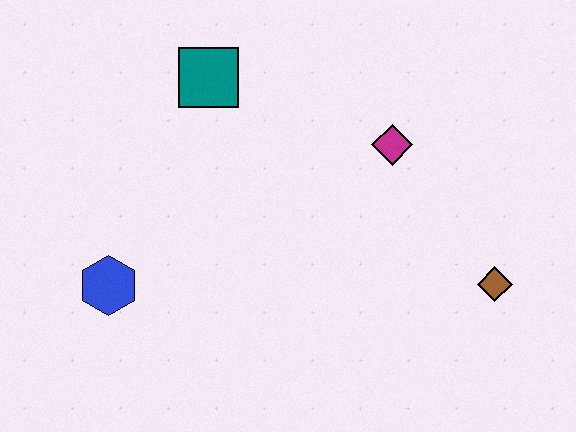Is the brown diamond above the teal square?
No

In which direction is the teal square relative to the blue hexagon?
The teal square is above the blue hexagon.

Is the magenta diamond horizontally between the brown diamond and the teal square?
Yes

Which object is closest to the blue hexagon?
The teal square is closest to the blue hexagon.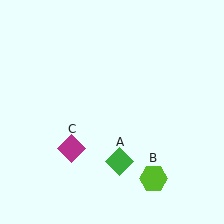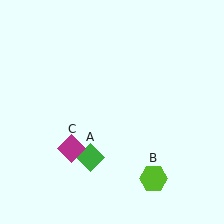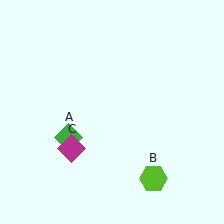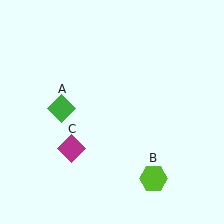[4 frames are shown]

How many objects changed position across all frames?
1 object changed position: green diamond (object A).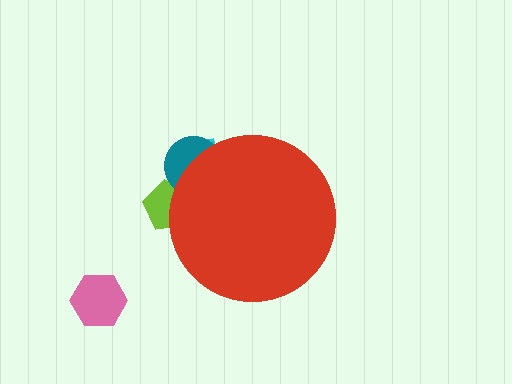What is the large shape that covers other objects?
A red circle.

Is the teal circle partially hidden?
Yes, the teal circle is partially hidden behind the red circle.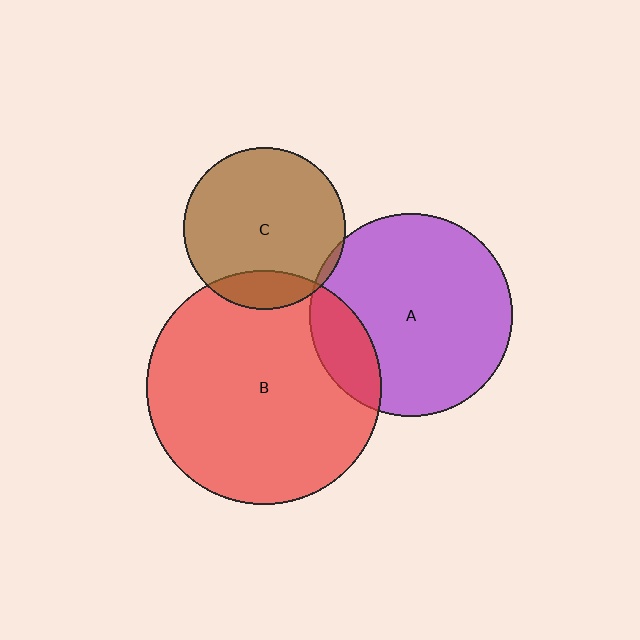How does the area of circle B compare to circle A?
Approximately 1.3 times.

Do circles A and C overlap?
Yes.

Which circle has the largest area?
Circle B (red).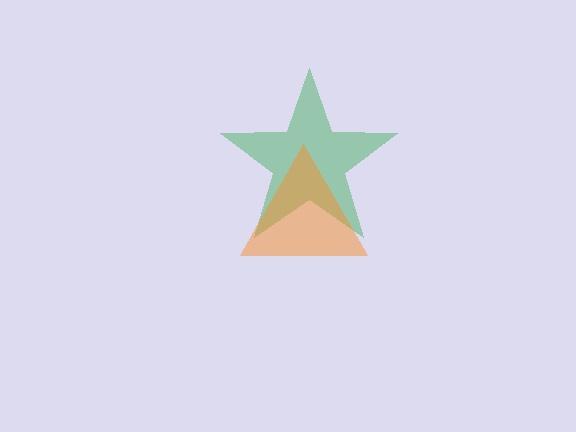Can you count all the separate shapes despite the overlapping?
Yes, there are 2 separate shapes.